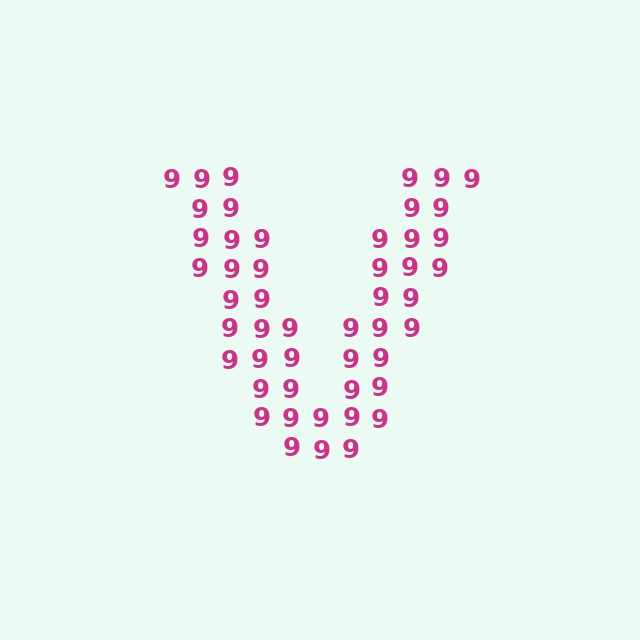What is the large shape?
The large shape is the letter V.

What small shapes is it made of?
It is made of small digit 9's.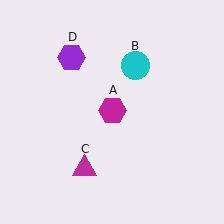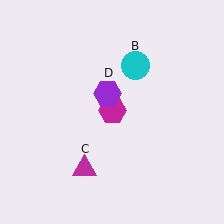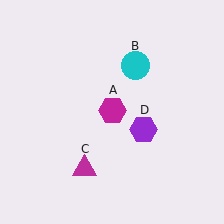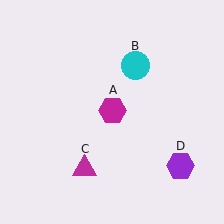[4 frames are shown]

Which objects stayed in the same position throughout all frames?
Magenta hexagon (object A) and cyan circle (object B) and magenta triangle (object C) remained stationary.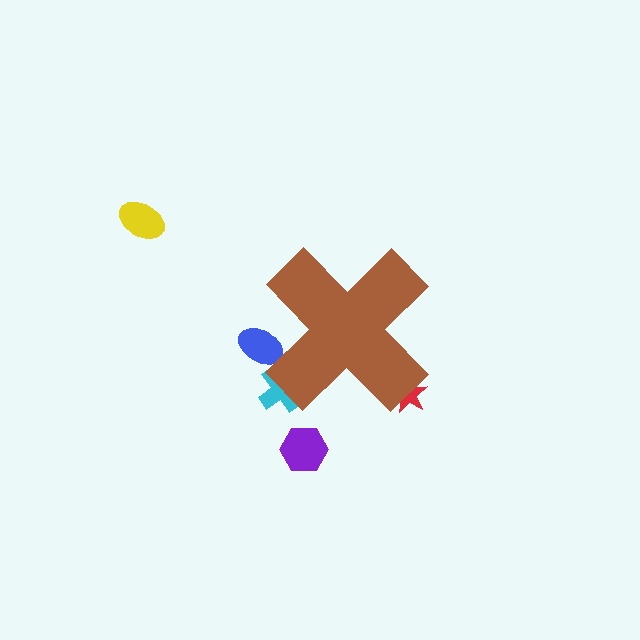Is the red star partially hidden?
Yes, the red star is partially hidden behind the brown cross.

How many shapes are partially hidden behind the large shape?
3 shapes are partially hidden.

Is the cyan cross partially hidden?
Yes, the cyan cross is partially hidden behind the brown cross.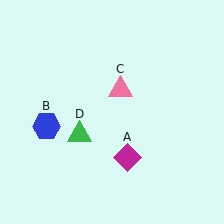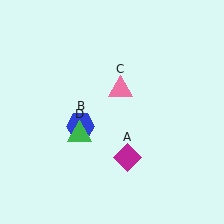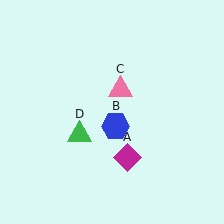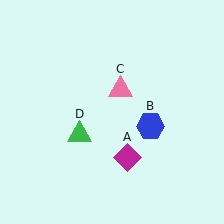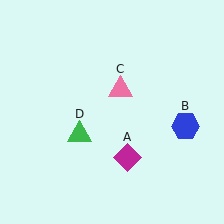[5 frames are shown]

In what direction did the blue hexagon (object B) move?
The blue hexagon (object B) moved right.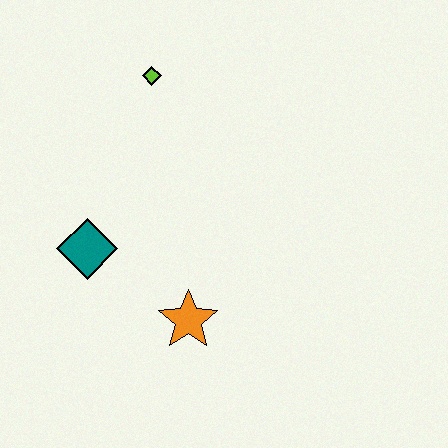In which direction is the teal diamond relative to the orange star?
The teal diamond is to the left of the orange star.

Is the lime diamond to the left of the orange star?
Yes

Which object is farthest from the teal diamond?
The lime diamond is farthest from the teal diamond.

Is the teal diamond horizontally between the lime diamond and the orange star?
No